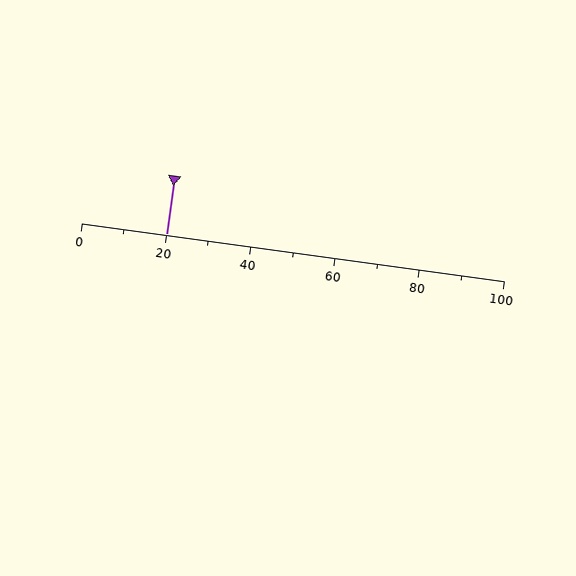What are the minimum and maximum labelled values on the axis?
The axis runs from 0 to 100.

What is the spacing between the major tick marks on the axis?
The major ticks are spaced 20 apart.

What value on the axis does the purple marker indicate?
The marker indicates approximately 20.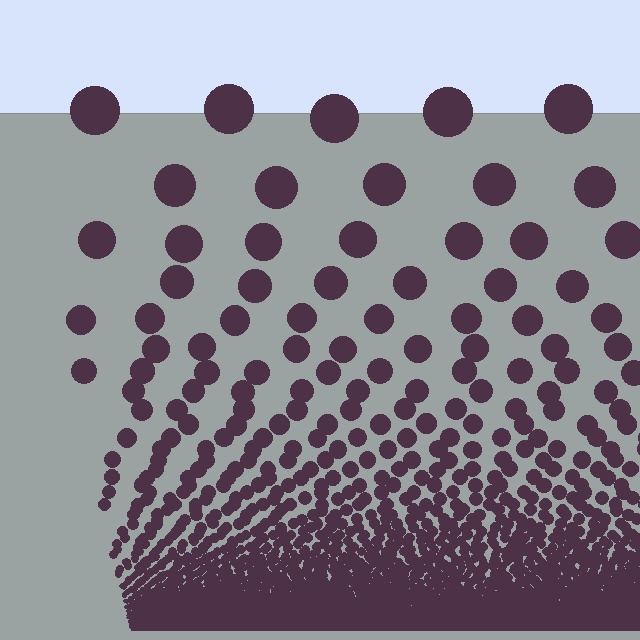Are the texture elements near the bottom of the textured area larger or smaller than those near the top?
Smaller. The gradient is inverted — elements near the bottom are smaller and denser.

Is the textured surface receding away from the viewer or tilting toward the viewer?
The surface appears to tilt toward the viewer. Texture elements get larger and sparser toward the top.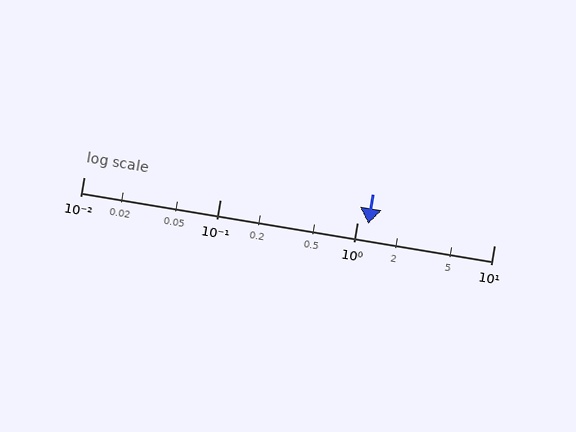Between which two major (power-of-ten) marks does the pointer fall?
The pointer is between 1 and 10.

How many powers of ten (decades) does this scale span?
The scale spans 3 decades, from 0.01 to 10.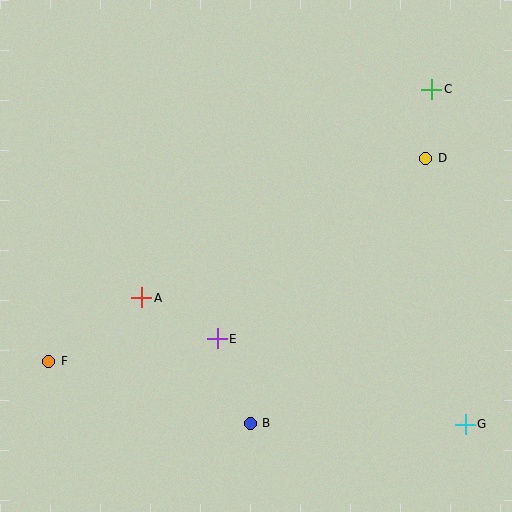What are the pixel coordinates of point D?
Point D is at (426, 158).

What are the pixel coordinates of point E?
Point E is at (217, 339).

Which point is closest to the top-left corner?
Point A is closest to the top-left corner.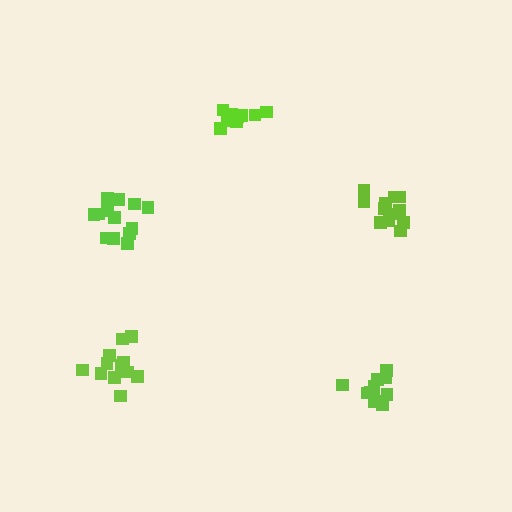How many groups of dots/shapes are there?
There are 5 groups.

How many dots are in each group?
Group 1: 11 dots, Group 2: 13 dots, Group 3: 13 dots, Group 4: 14 dots, Group 5: 11 dots (62 total).